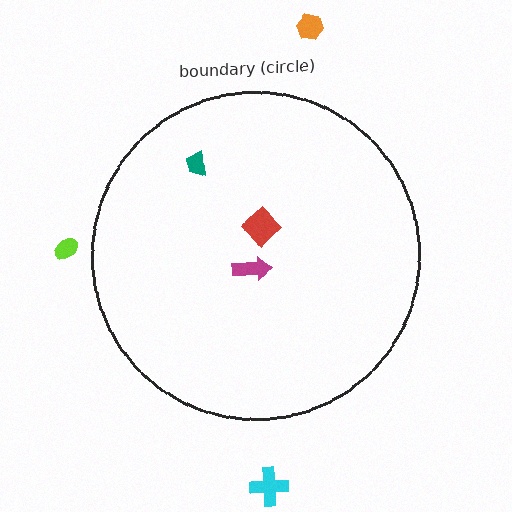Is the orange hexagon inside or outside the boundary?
Outside.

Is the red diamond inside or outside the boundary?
Inside.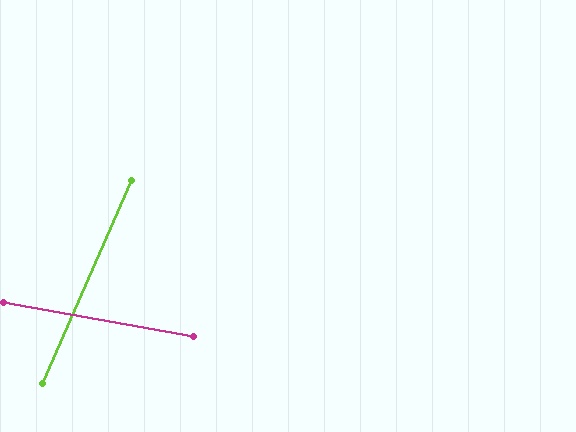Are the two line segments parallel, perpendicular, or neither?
Neither parallel nor perpendicular — they differ by about 76°.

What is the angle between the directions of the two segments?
Approximately 76 degrees.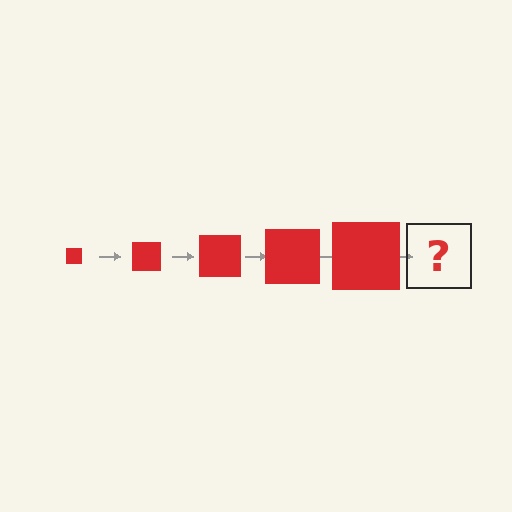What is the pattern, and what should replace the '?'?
The pattern is that the square gets progressively larger each step. The '?' should be a red square, larger than the previous one.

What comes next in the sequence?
The next element should be a red square, larger than the previous one.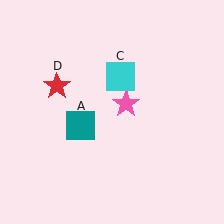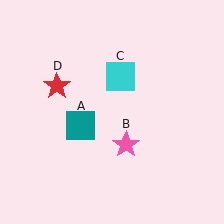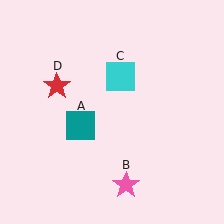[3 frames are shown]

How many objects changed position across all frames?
1 object changed position: pink star (object B).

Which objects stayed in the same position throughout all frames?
Teal square (object A) and cyan square (object C) and red star (object D) remained stationary.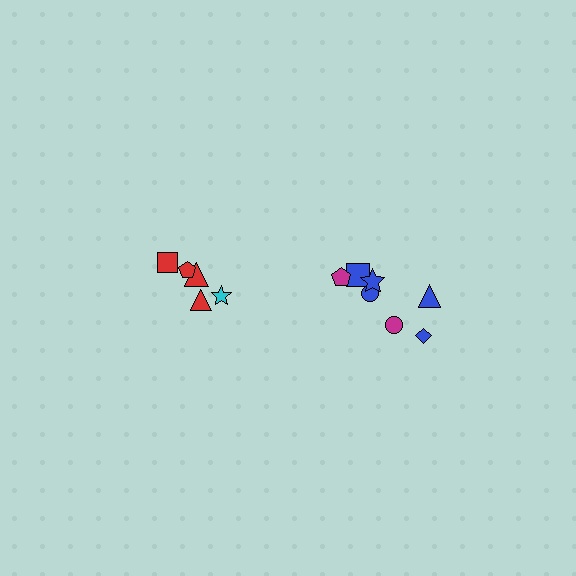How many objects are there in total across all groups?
There are 12 objects.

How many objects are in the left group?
There are 5 objects.